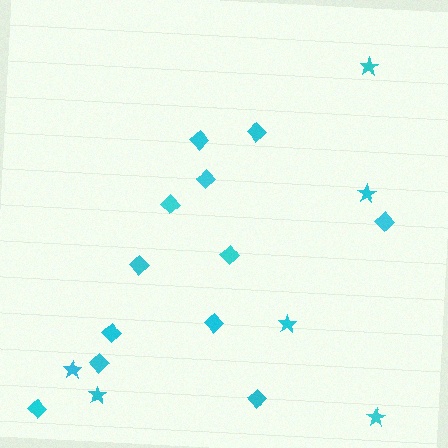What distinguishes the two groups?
There are 2 groups: one group of diamonds (12) and one group of stars (6).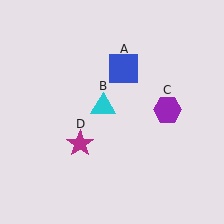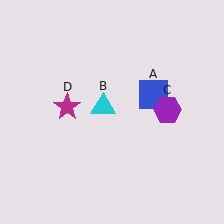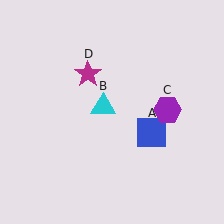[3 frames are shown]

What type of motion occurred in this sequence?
The blue square (object A), magenta star (object D) rotated clockwise around the center of the scene.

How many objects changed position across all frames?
2 objects changed position: blue square (object A), magenta star (object D).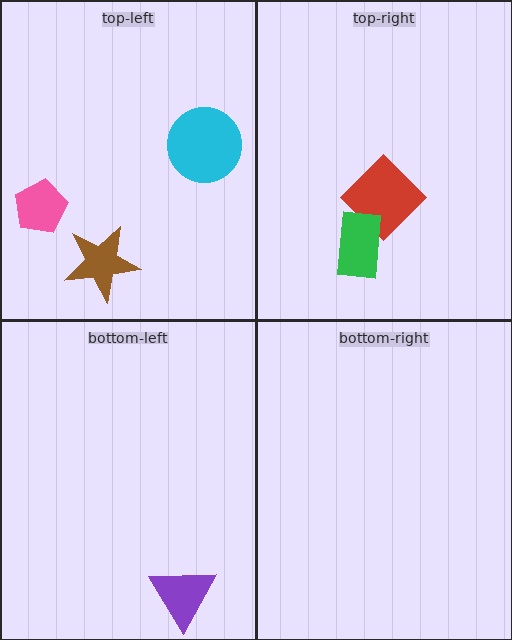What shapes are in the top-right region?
The red diamond, the green rectangle.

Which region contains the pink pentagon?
The top-left region.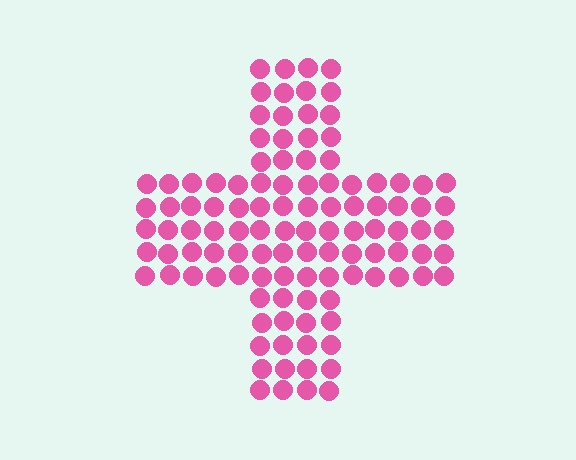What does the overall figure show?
The overall figure shows a cross.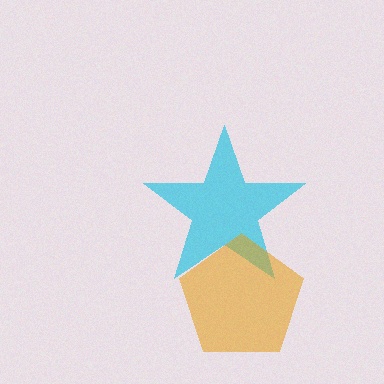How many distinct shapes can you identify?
There are 2 distinct shapes: a cyan star, an orange pentagon.